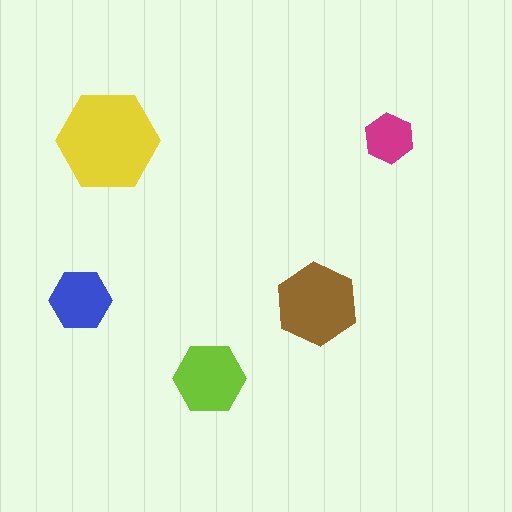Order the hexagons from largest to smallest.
the yellow one, the brown one, the lime one, the blue one, the magenta one.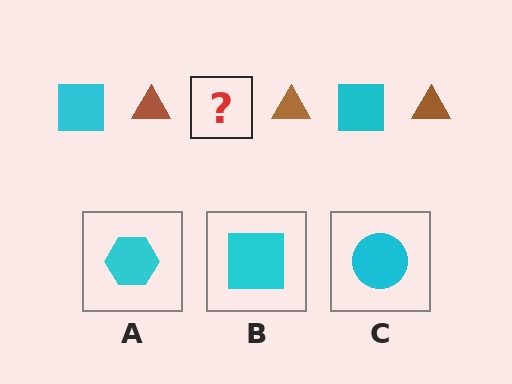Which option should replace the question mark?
Option B.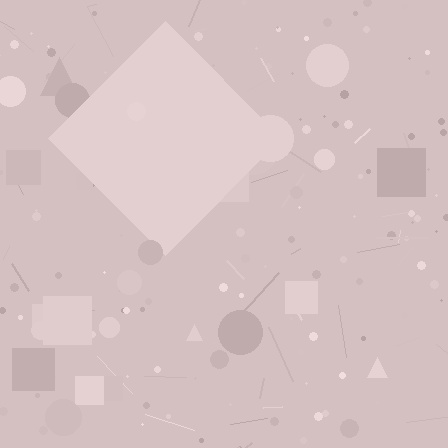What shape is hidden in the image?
A diamond is hidden in the image.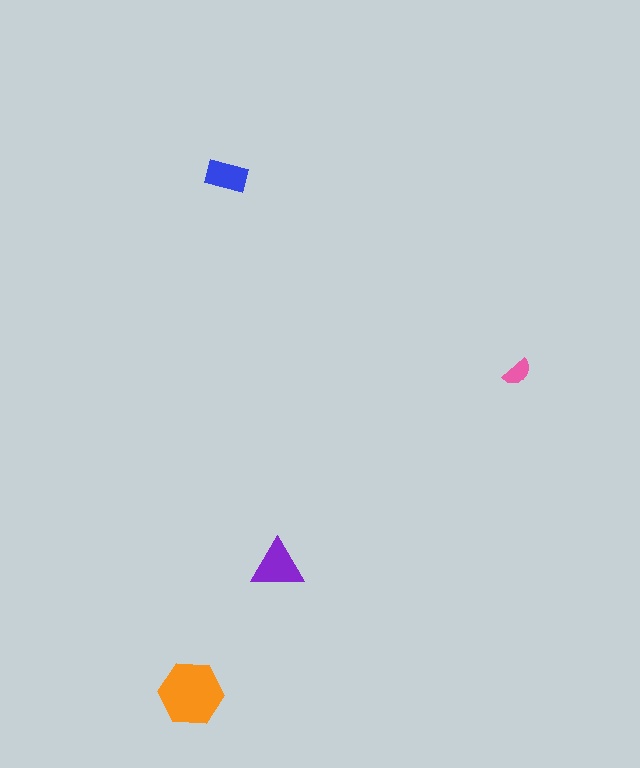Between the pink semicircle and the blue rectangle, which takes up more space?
The blue rectangle.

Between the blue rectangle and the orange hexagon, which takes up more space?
The orange hexagon.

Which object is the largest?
The orange hexagon.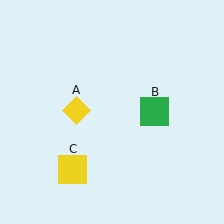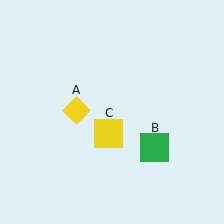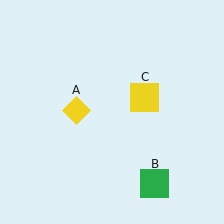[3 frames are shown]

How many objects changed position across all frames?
2 objects changed position: green square (object B), yellow square (object C).